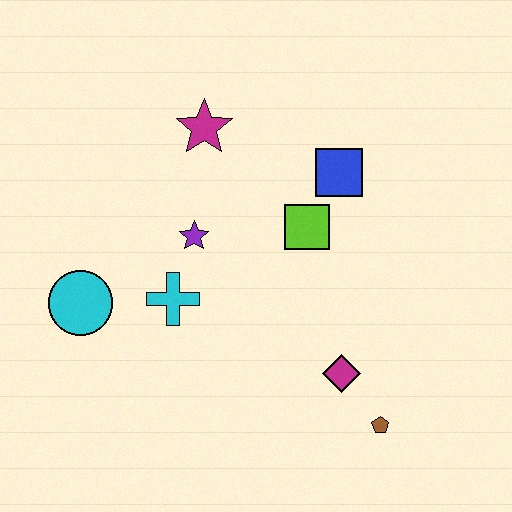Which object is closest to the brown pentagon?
The magenta diamond is closest to the brown pentagon.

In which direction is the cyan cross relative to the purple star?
The cyan cross is below the purple star.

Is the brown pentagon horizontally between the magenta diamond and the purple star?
No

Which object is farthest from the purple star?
The brown pentagon is farthest from the purple star.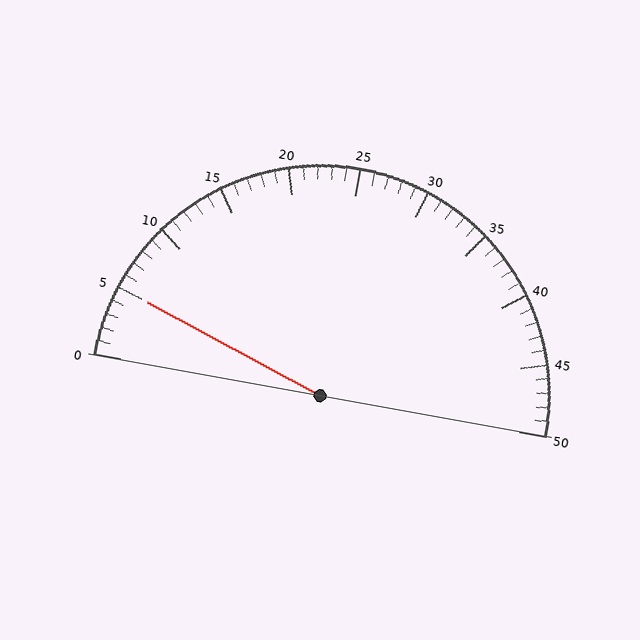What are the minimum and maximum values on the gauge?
The gauge ranges from 0 to 50.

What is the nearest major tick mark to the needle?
The nearest major tick mark is 5.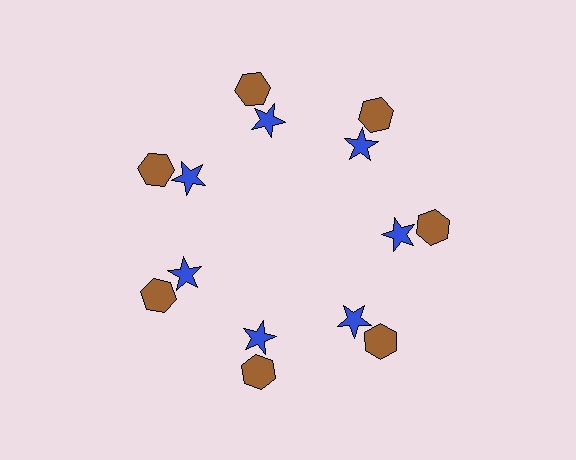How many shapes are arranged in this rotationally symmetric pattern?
There are 14 shapes, arranged in 7 groups of 2.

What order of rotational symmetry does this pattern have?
This pattern has 7-fold rotational symmetry.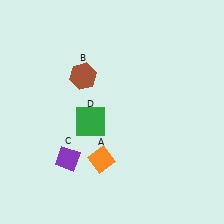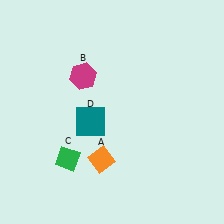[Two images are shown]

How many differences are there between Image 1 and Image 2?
There are 3 differences between the two images.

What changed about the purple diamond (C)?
In Image 1, C is purple. In Image 2, it changed to green.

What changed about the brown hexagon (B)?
In Image 1, B is brown. In Image 2, it changed to magenta.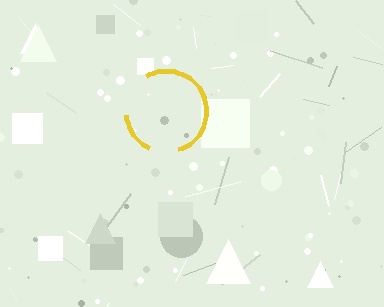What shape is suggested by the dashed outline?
The dashed outline suggests a circle.